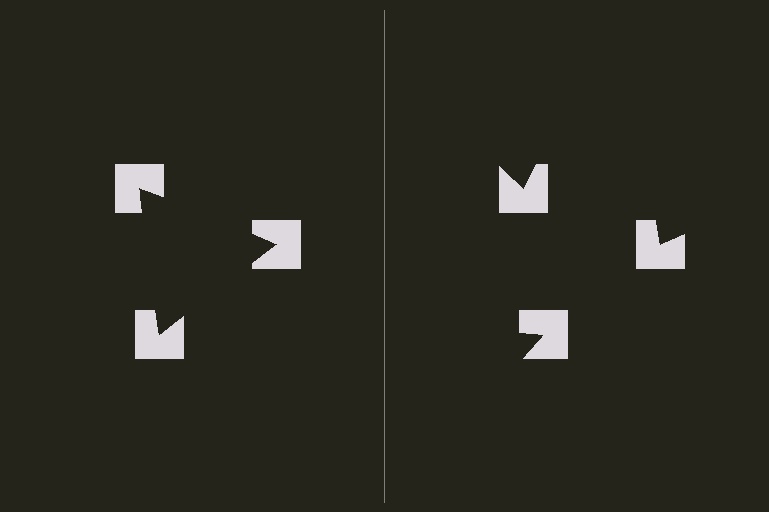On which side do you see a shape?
An illusory triangle appears on the left side. On the right side the wedge cuts are rotated, so no coherent shape forms.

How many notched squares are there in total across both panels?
6 — 3 on each side.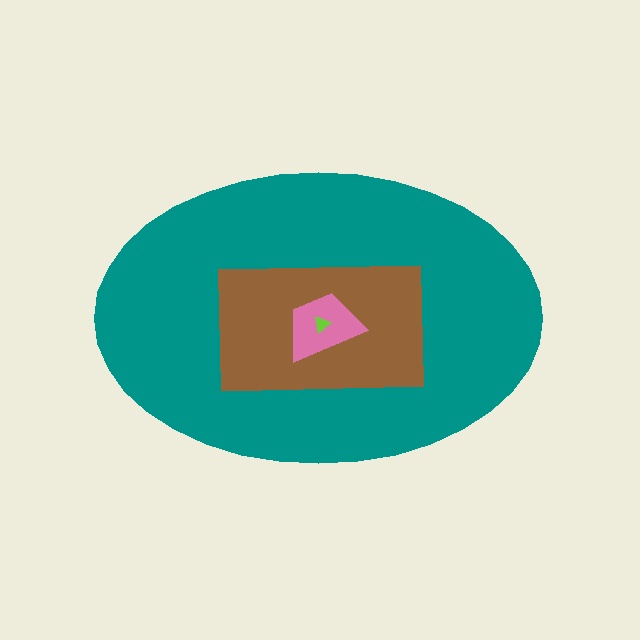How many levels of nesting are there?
4.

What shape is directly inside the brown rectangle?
The pink trapezoid.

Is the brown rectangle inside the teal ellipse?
Yes.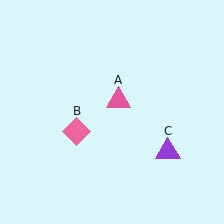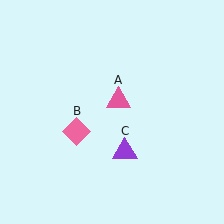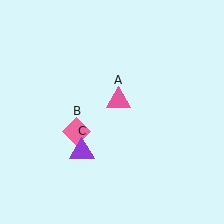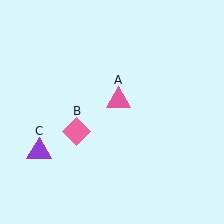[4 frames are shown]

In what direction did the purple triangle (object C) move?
The purple triangle (object C) moved left.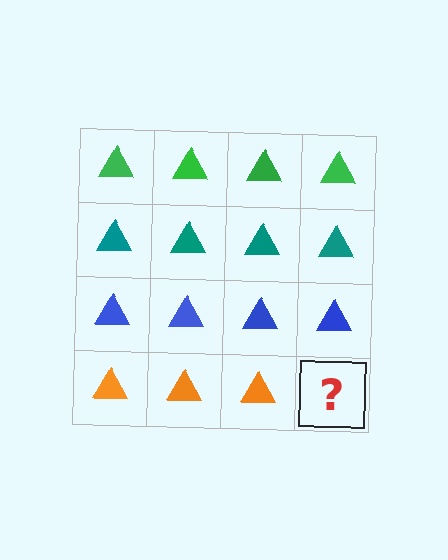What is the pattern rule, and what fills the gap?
The rule is that each row has a consistent color. The gap should be filled with an orange triangle.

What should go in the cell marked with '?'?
The missing cell should contain an orange triangle.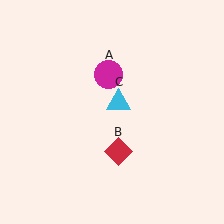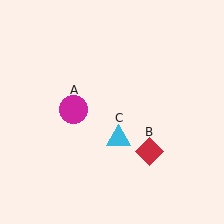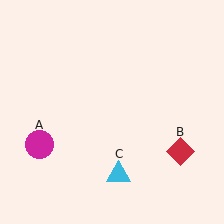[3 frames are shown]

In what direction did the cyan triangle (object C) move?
The cyan triangle (object C) moved down.